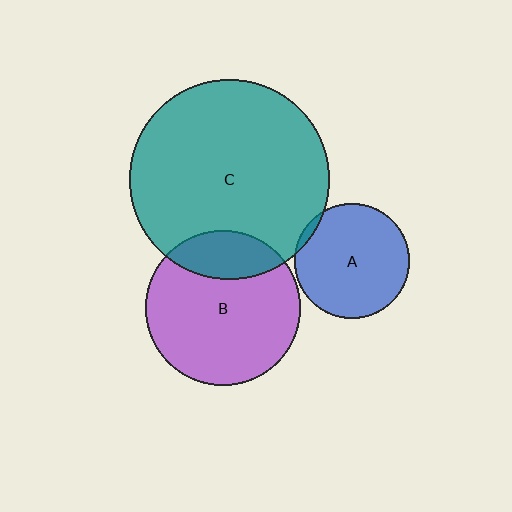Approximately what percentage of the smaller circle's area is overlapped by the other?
Approximately 5%.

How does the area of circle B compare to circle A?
Approximately 1.8 times.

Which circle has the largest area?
Circle C (teal).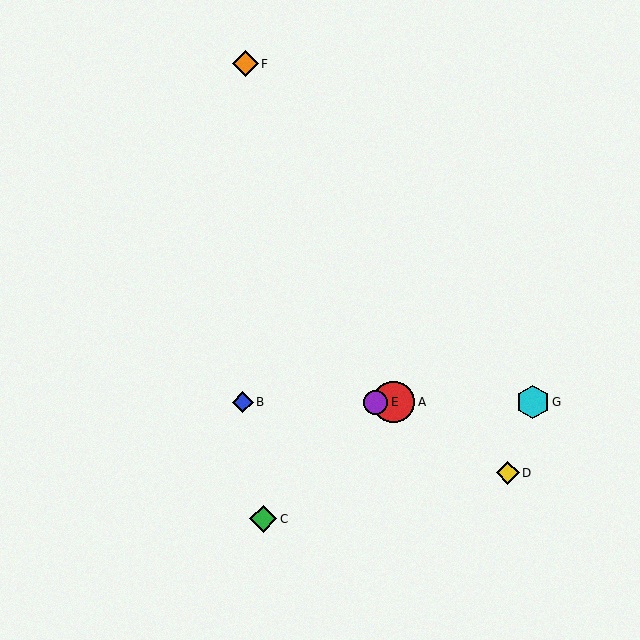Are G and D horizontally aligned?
No, G is at y≈402 and D is at y≈473.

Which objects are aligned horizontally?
Objects A, B, E, G are aligned horizontally.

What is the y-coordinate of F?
Object F is at y≈64.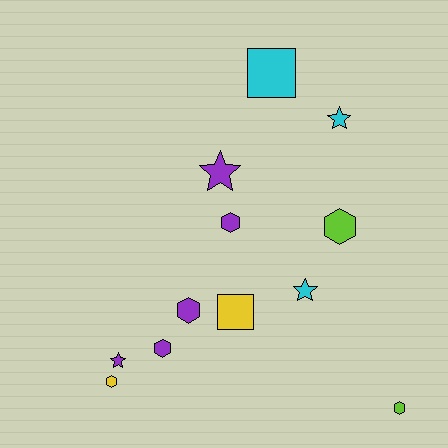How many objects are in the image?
There are 12 objects.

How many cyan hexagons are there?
There are no cyan hexagons.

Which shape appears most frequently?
Hexagon, with 6 objects.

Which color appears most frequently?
Purple, with 5 objects.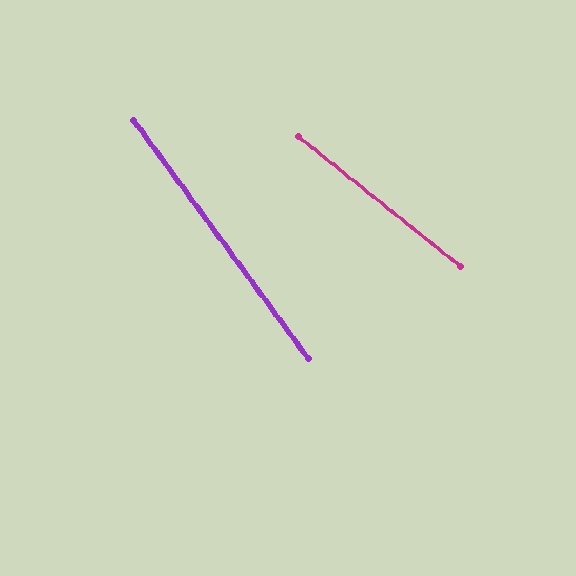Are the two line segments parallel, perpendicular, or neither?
Neither parallel nor perpendicular — they differ by about 15°.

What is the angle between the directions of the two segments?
Approximately 15 degrees.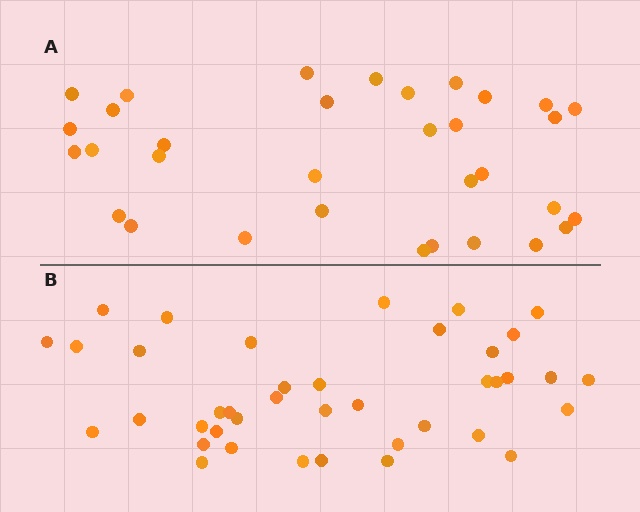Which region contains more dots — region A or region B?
Region B (the bottom region) has more dots.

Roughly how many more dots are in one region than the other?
Region B has roughly 8 or so more dots than region A.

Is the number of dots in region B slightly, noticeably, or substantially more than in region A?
Region B has only slightly more — the two regions are fairly close. The ratio is roughly 1.2 to 1.